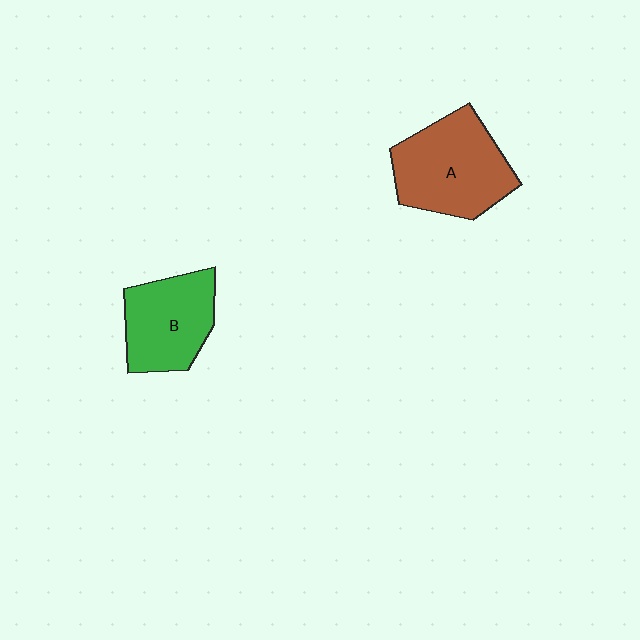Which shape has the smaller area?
Shape B (green).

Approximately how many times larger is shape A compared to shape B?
Approximately 1.2 times.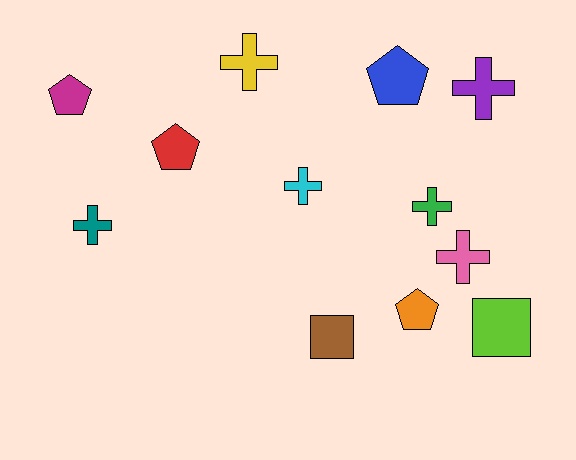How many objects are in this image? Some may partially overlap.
There are 12 objects.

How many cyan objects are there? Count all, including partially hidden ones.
There is 1 cyan object.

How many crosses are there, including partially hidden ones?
There are 6 crosses.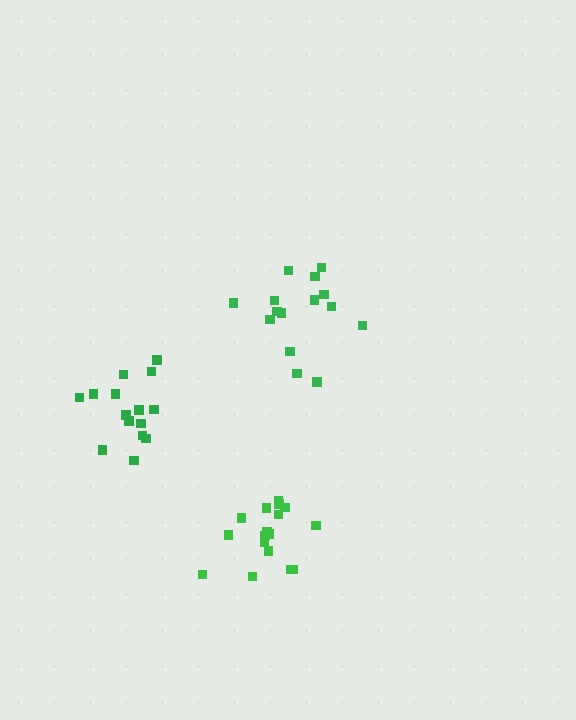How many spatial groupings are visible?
There are 3 spatial groupings.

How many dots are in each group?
Group 1: 15 dots, Group 2: 17 dots, Group 3: 15 dots (47 total).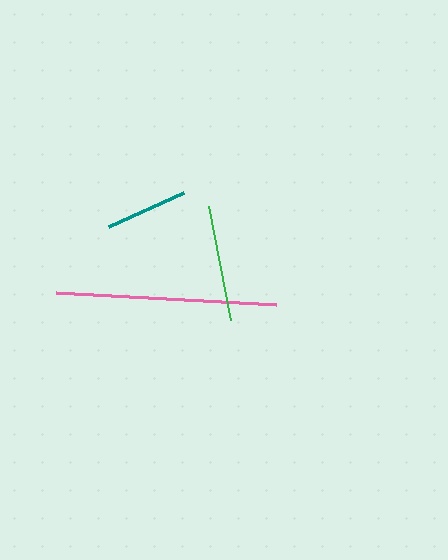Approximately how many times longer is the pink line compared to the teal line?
The pink line is approximately 2.7 times the length of the teal line.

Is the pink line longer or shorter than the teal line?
The pink line is longer than the teal line.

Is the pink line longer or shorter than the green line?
The pink line is longer than the green line.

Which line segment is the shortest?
The teal line is the shortest at approximately 82 pixels.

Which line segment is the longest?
The pink line is the longest at approximately 221 pixels.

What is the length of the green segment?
The green segment is approximately 116 pixels long.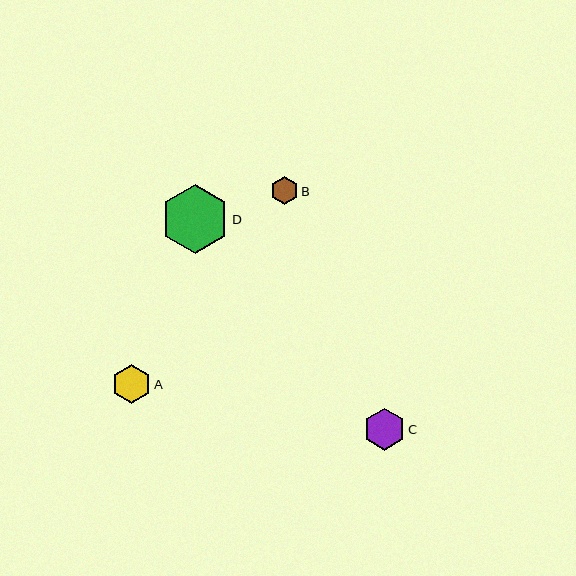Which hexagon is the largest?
Hexagon D is the largest with a size of approximately 69 pixels.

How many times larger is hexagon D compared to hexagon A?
Hexagon D is approximately 1.7 times the size of hexagon A.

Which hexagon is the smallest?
Hexagon B is the smallest with a size of approximately 28 pixels.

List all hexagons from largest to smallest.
From largest to smallest: D, C, A, B.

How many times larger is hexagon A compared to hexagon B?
Hexagon A is approximately 1.4 times the size of hexagon B.